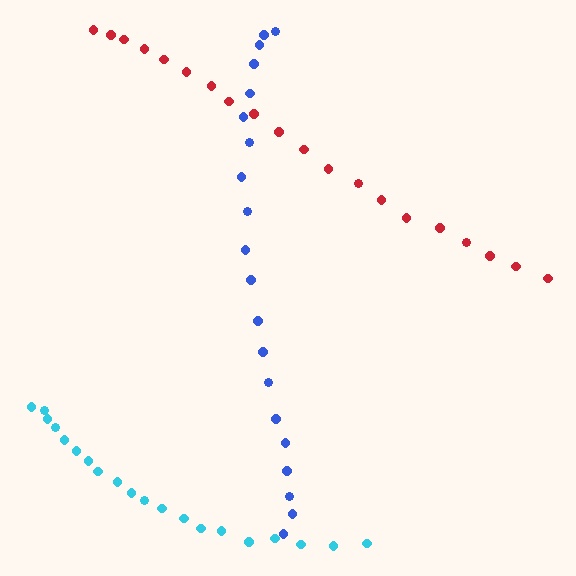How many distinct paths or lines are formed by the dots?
There are 3 distinct paths.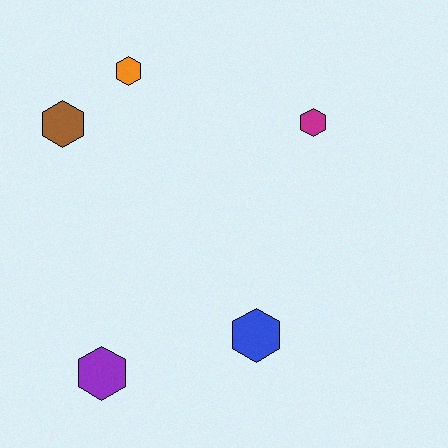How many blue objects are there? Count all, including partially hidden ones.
There is 1 blue object.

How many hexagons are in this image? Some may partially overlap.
There are 5 hexagons.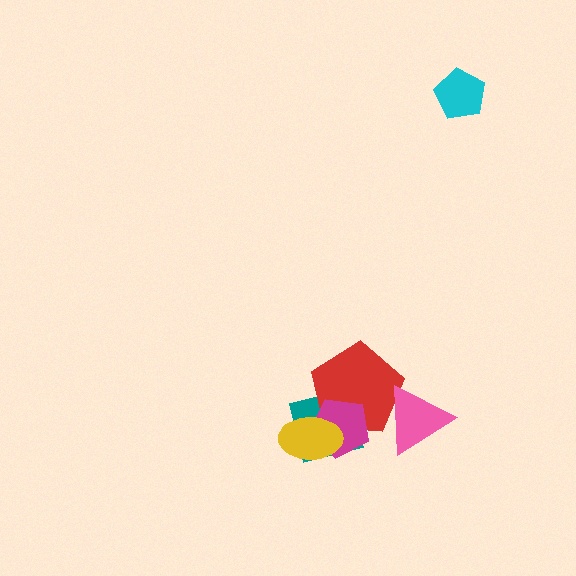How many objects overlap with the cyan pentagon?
0 objects overlap with the cyan pentagon.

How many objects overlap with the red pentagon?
4 objects overlap with the red pentagon.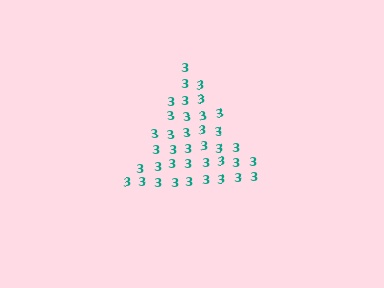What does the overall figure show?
The overall figure shows a triangle.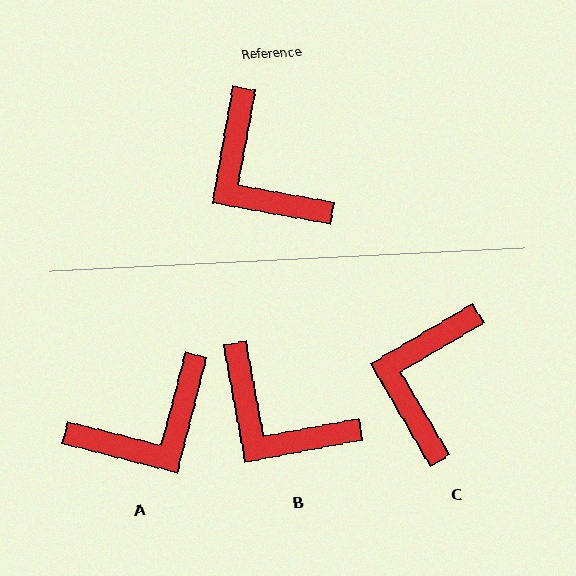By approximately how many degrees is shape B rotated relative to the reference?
Approximately 21 degrees counter-clockwise.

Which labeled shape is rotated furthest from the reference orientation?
A, about 86 degrees away.